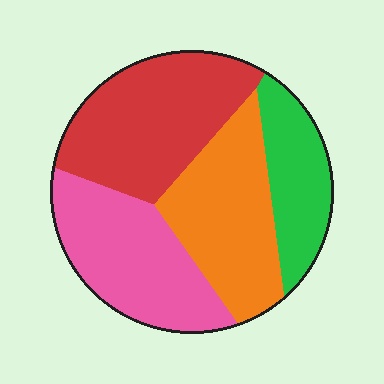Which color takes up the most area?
Red, at roughly 30%.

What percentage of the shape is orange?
Orange takes up about one quarter (1/4) of the shape.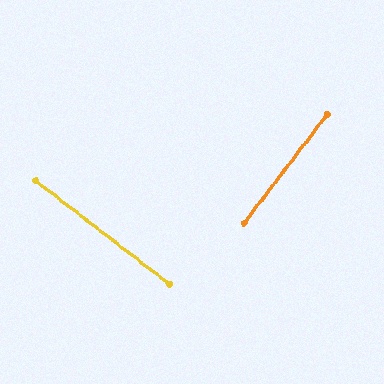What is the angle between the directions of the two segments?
Approximately 90 degrees.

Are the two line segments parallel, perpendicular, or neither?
Perpendicular — they meet at approximately 90°.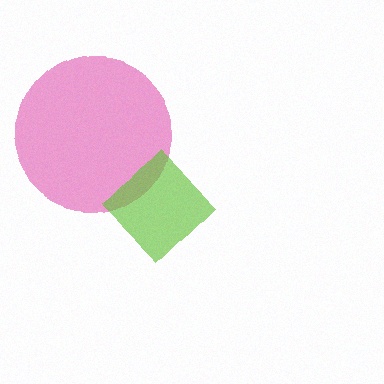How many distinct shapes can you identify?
There are 2 distinct shapes: a magenta circle, a lime diamond.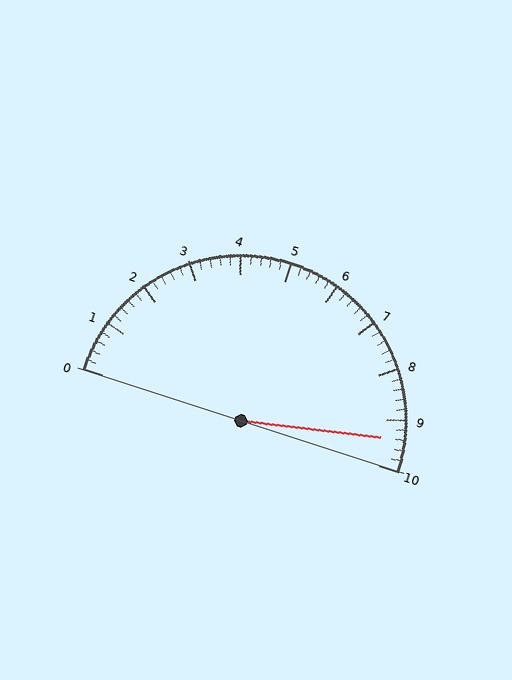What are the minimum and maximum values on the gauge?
The gauge ranges from 0 to 10.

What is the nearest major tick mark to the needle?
The nearest major tick mark is 9.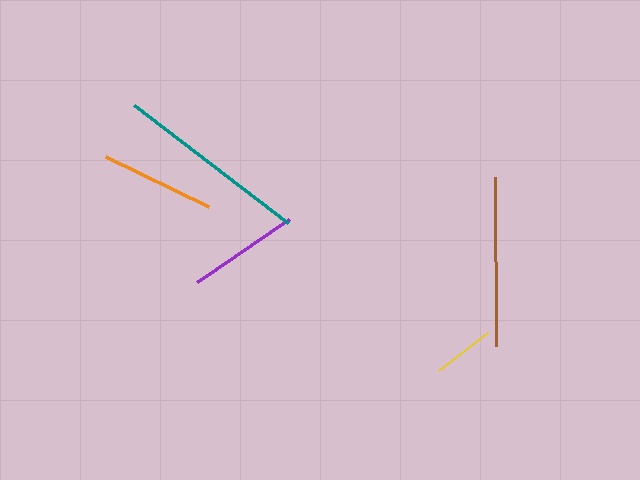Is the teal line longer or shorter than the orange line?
The teal line is longer than the orange line.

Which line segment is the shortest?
The yellow line is the shortest at approximately 62 pixels.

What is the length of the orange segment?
The orange segment is approximately 115 pixels long.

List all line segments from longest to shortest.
From longest to shortest: teal, brown, orange, purple, yellow.